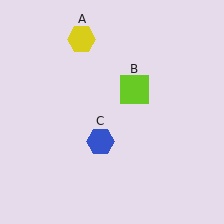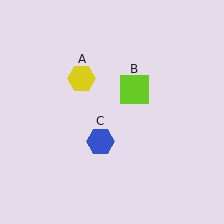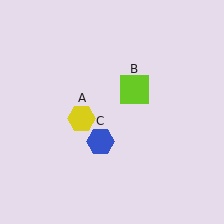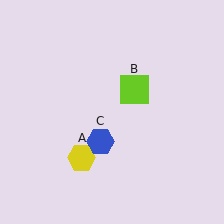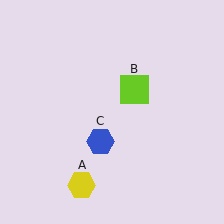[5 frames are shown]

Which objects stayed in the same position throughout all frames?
Lime square (object B) and blue hexagon (object C) remained stationary.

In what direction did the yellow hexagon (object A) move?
The yellow hexagon (object A) moved down.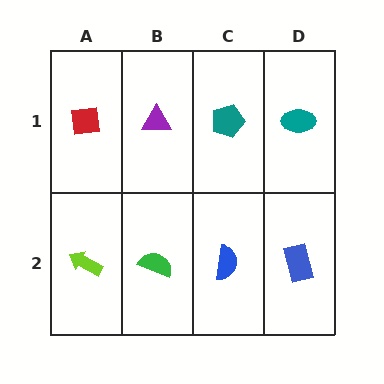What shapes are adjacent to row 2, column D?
A teal ellipse (row 1, column D), a blue semicircle (row 2, column C).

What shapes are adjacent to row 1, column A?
A lime arrow (row 2, column A), a purple triangle (row 1, column B).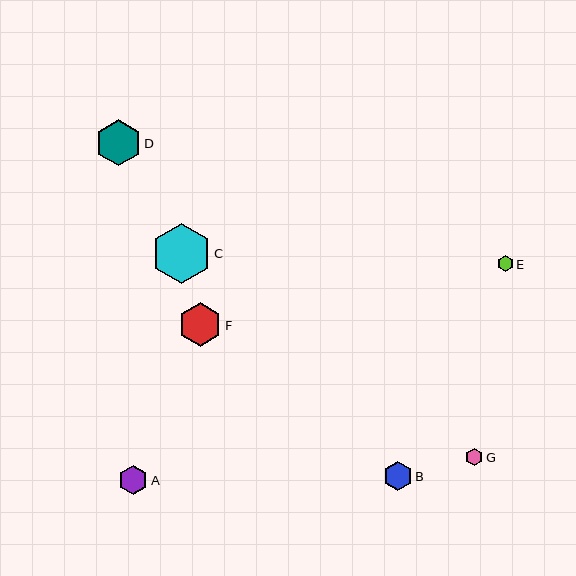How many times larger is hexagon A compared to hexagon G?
Hexagon A is approximately 1.7 times the size of hexagon G.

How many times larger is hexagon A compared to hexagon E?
Hexagon A is approximately 1.8 times the size of hexagon E.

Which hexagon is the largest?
Hexagon C is the largest with a size of approximately 60 pixels.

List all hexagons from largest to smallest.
From largest to smallest: C, D, F, A, B, G, E.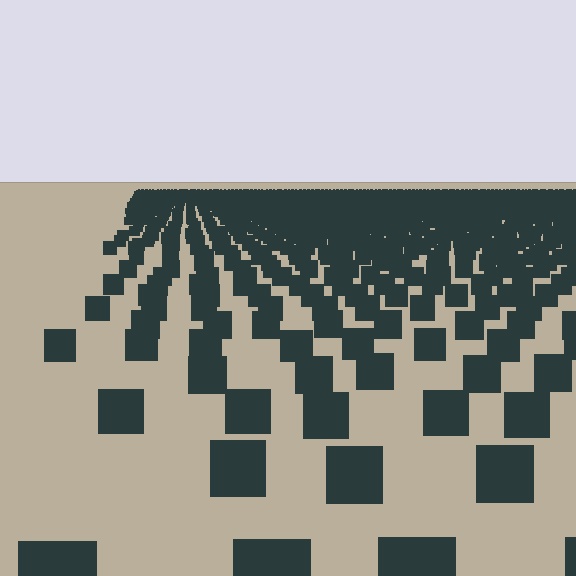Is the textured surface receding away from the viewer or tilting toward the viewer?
The surface is receding away from the viewer. Texture elements get smaller and denser toward the top.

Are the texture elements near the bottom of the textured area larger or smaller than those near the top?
Larger. Near the bottom, elements are closer to the viewer and appear at a bigger on-screen size.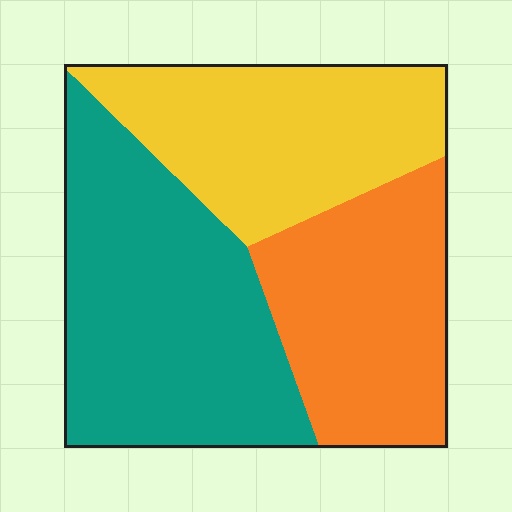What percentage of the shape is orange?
Orange covers 29% of the shape.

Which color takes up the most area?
Teal, at roughly 40%.